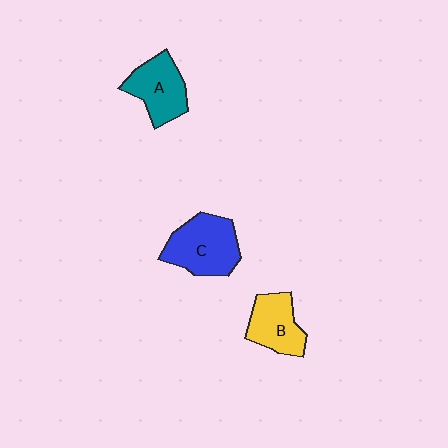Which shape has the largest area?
Shape C (blue).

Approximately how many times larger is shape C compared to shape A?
Approximately 1.2 times.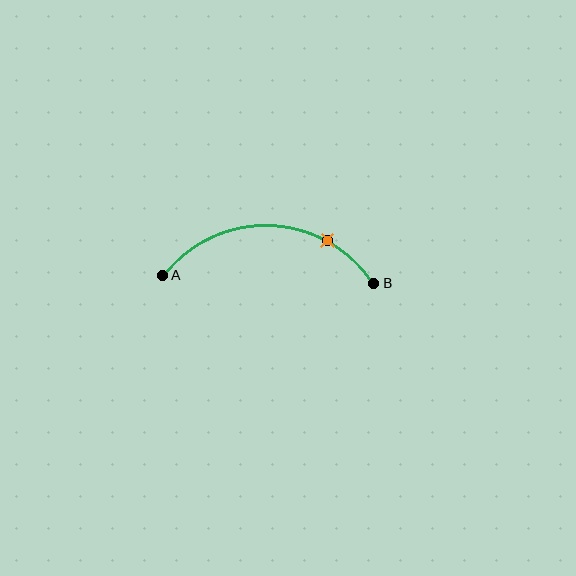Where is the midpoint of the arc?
The arc midpoint is the point on the curve farthest from the straight line joining A and B. It sits above that line.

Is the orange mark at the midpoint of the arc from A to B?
No. The orange mark lies on the arc but is closer to endpoint B. The arc midpoint would be at the point on the curve equidistant along the arc from both A and B.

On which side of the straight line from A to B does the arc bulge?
The arc bulges above the straight line connecting A and B.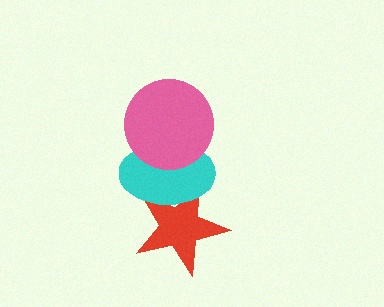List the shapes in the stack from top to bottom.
From top to bottom: the pink circle, the cyan ellipse, the red star.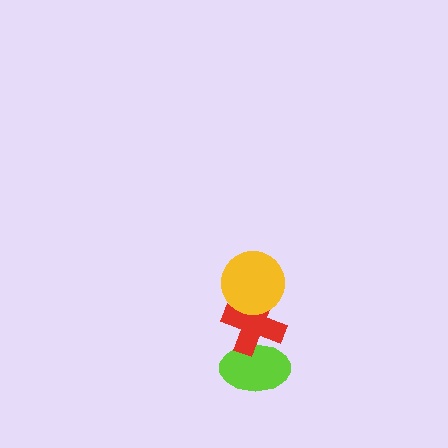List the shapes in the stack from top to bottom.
From top to bottom: the yellow circle, the red cross, the lime ellipse.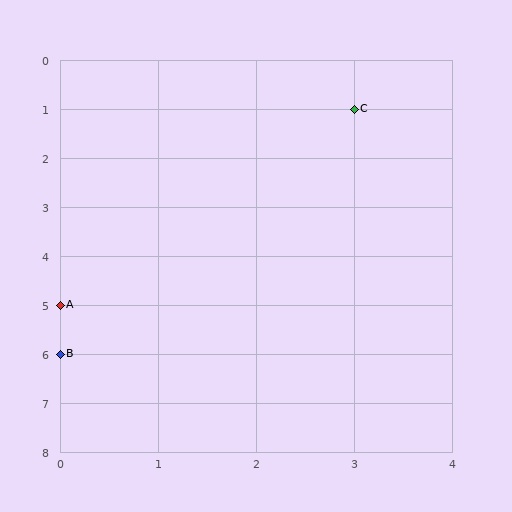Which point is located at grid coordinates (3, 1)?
Point C is at (3, 1).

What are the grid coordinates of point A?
Point A is at grid coordinates (0, 5).